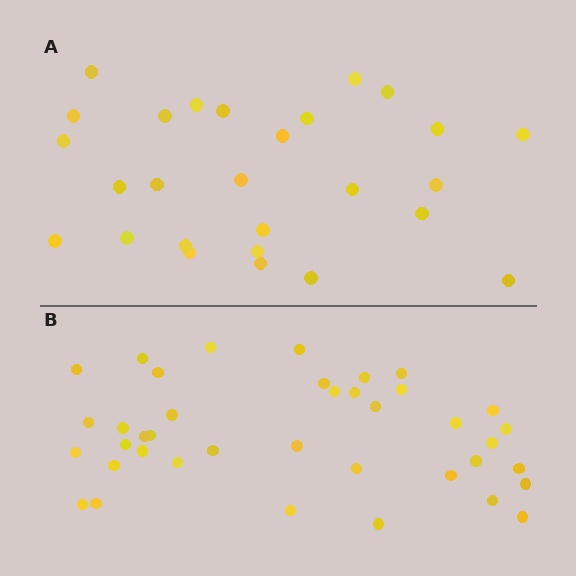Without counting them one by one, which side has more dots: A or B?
Region B (the bottom region) has more dots.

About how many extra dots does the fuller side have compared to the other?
Region B has roughly 12 or so more dots than region A.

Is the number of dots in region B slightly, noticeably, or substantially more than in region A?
Region B has noticeably more, but not dramatically so. The ratio is roughly 1.4 to 1.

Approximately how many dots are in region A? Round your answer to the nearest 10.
About 30 dots. (The exact count is 27, which rounds to 30.)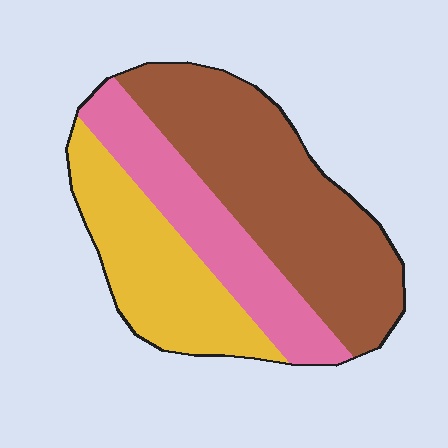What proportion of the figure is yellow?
Yellow takes up between a sixth and a third of the figure.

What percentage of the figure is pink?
Pink takes up about one quarter (1/4) of the figure.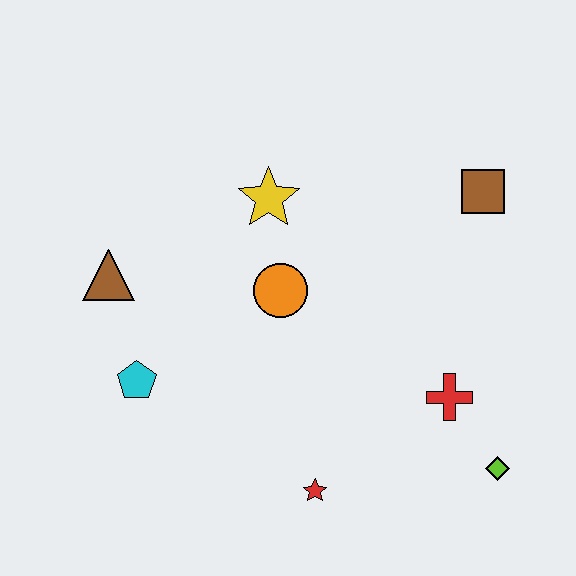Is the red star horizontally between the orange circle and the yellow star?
No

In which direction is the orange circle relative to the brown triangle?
The orange circle is to the right of the brown triangle.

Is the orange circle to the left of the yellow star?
No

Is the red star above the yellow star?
No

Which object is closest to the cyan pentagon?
The brown triangle is closest to the cyan pentagon.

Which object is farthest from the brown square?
The cyan pentagon is farthest from the brown square.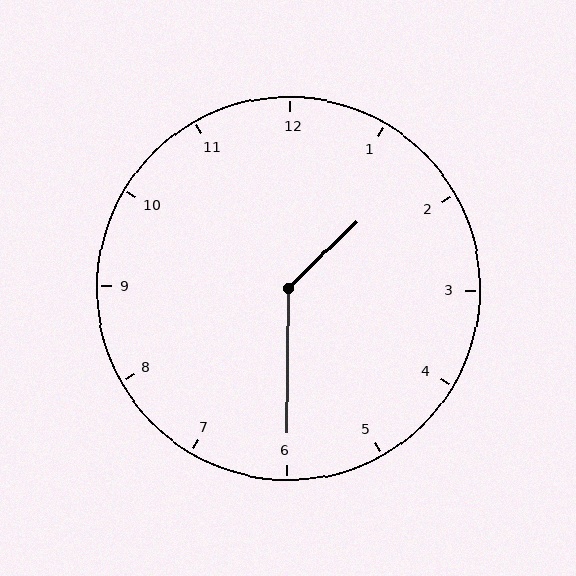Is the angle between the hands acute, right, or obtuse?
It is obtuse.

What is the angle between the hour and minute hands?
Approximately 135 degrees.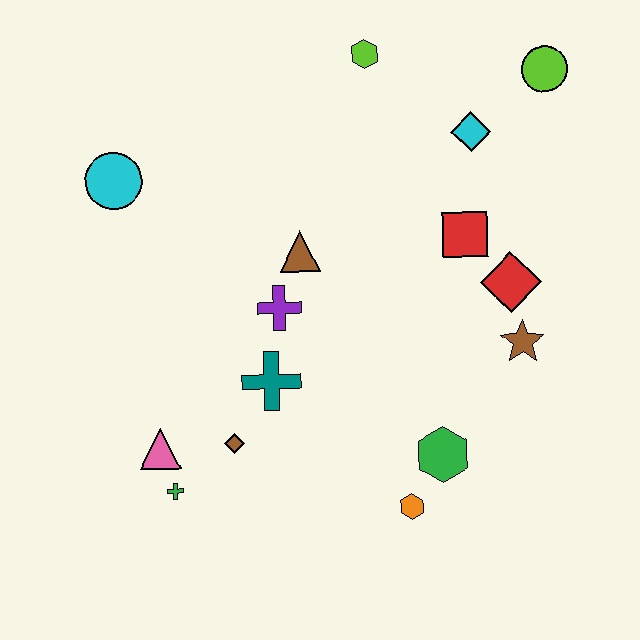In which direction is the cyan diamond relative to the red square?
The cyan diamond is above the red square.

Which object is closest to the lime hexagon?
The cyan diamond is closest to the lime hexagon.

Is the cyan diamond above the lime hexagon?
No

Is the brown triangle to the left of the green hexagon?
Yes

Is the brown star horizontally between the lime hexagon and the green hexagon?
No